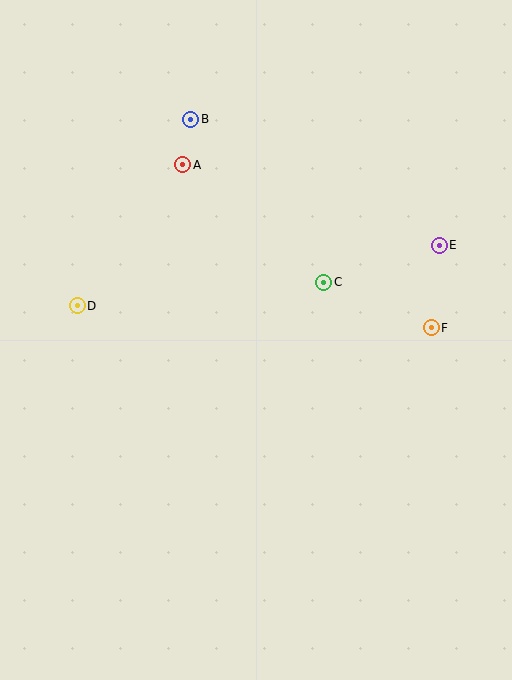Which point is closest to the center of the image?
Point C at (324, 282) is closest to the center.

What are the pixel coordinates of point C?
Point C is at (324, 282).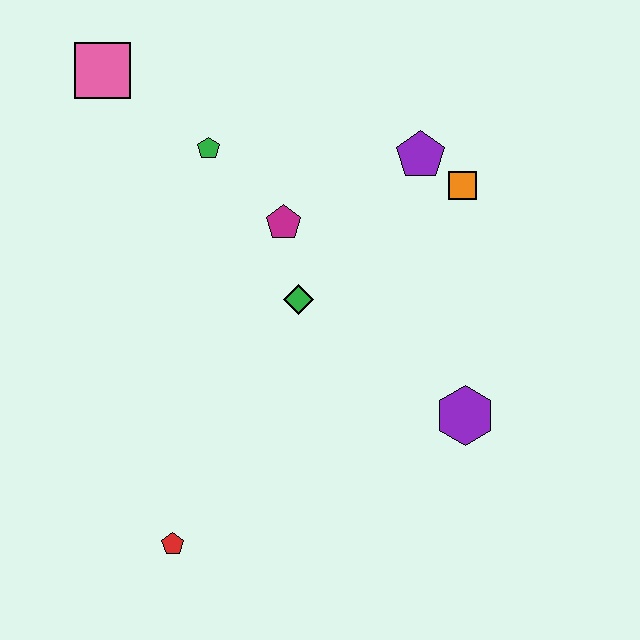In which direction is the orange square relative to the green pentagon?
The orange square is to the right of the green pentagon.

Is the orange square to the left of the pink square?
No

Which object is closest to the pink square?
The green pentagon is closest to the pink square.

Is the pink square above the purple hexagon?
Yes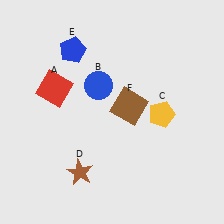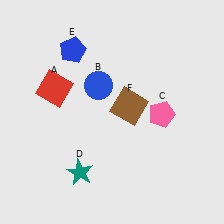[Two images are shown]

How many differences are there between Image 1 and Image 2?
There are 2 differences between the two images.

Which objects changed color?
C changed from yellow to pink. D changed from brown to teal.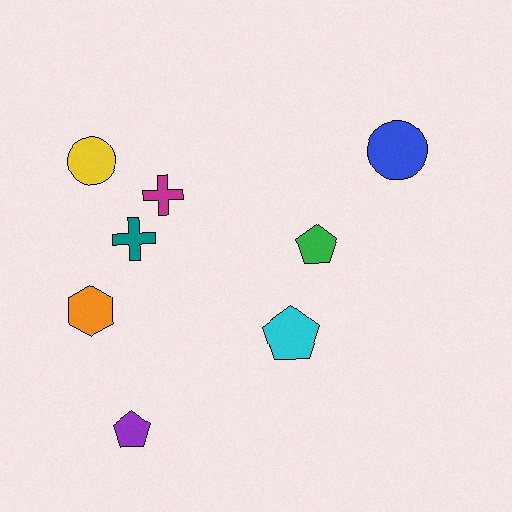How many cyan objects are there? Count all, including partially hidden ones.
There is 1 cyan object.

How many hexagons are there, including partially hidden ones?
There is 1 hexagon.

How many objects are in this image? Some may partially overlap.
There are 8 objects.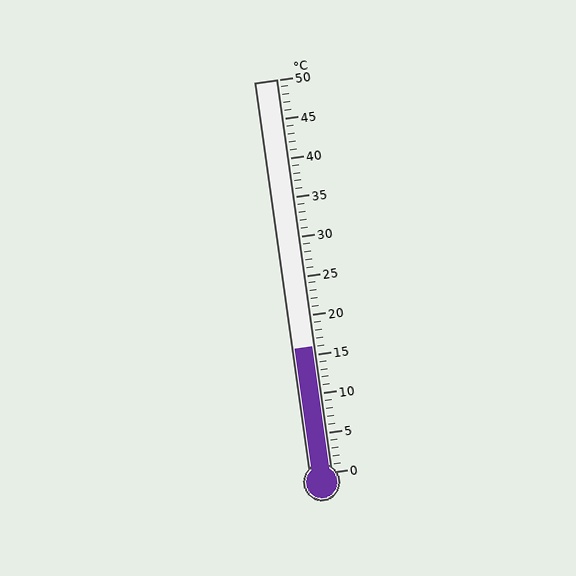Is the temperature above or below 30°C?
The temperature is below 30°C.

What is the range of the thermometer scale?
The thermometer scale ranges from 0°C to 50°C.